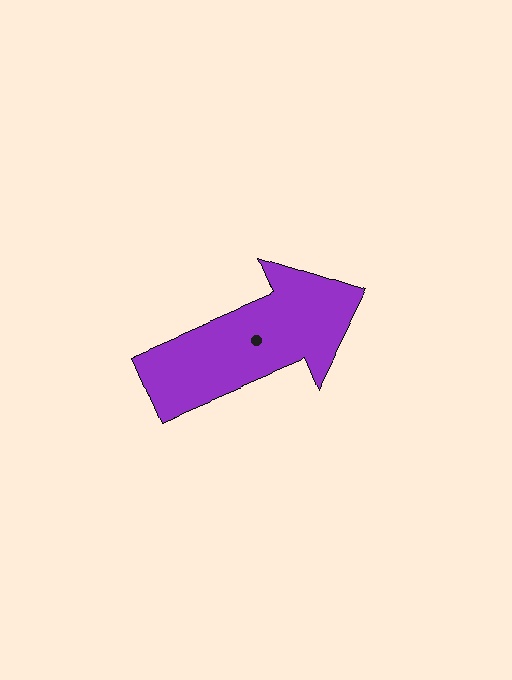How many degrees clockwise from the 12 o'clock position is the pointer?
Approximately 67 degrees.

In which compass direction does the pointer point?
Northeast.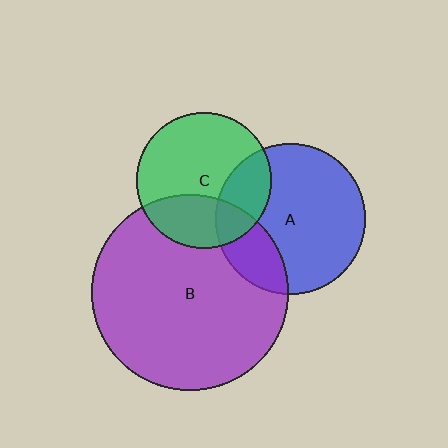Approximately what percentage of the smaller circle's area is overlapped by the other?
Approximately 25%.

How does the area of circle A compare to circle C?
Approximately 1.2 times.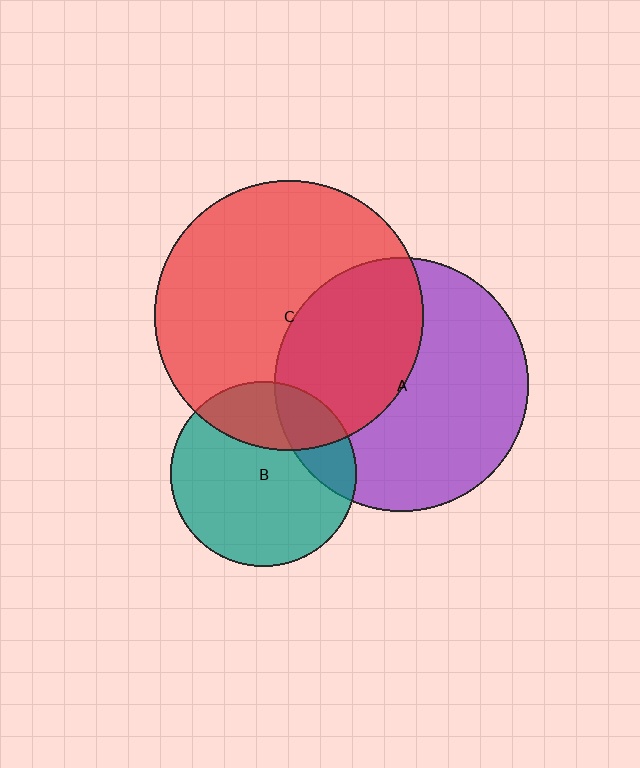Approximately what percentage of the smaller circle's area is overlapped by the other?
Approximately 20%.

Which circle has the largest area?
Circle C (red).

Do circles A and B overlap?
Yes.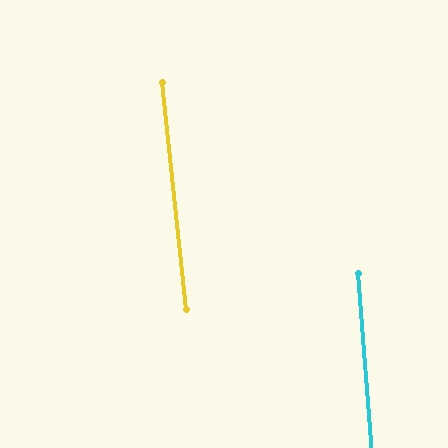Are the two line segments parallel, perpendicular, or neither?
Parallel — their directions differ by only 1.5°.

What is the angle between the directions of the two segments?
Approximately 2 degrees.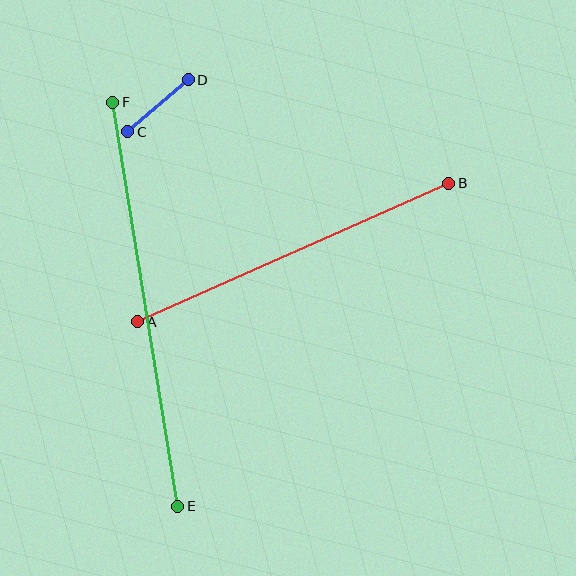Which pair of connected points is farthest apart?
Points E and F are farthest apart.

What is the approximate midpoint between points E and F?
The midpoint is at approximately (145, 304) pixels.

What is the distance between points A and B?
The distance is approximately 340 pixels.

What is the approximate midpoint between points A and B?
The midpoint is at approximately (293, 253) pixels.